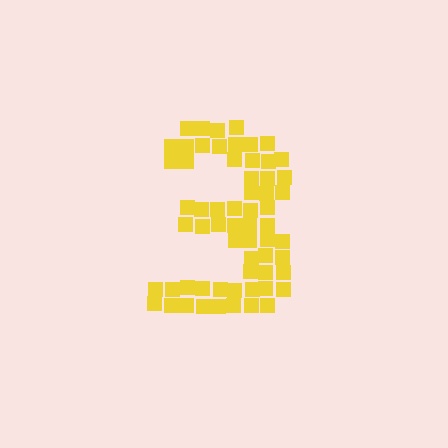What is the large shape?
The large shape is the digit 3.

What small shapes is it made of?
It is made of small squares.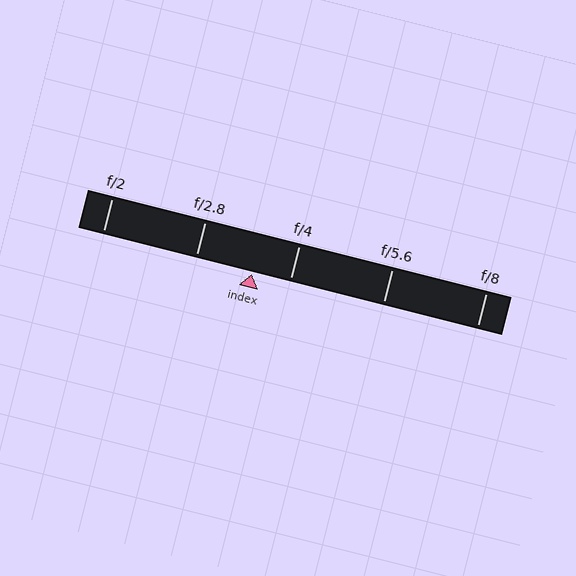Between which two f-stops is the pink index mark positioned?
The index mark is between f/2.8 and f/4.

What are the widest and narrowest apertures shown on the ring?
The widest aperture shown is f/2 and the narrowest is f/8.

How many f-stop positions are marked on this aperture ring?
There are 5 f-stop positions marked.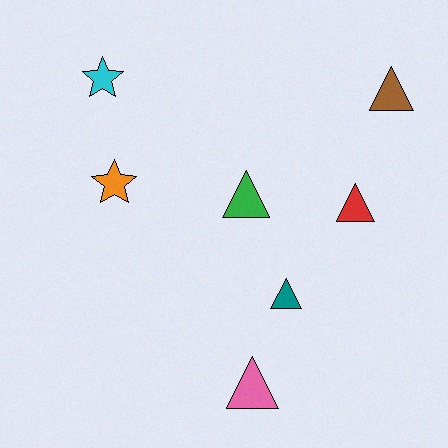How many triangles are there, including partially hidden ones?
There are 5 triangles.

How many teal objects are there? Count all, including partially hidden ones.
There is 1 teal object.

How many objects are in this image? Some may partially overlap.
There are 7 objects.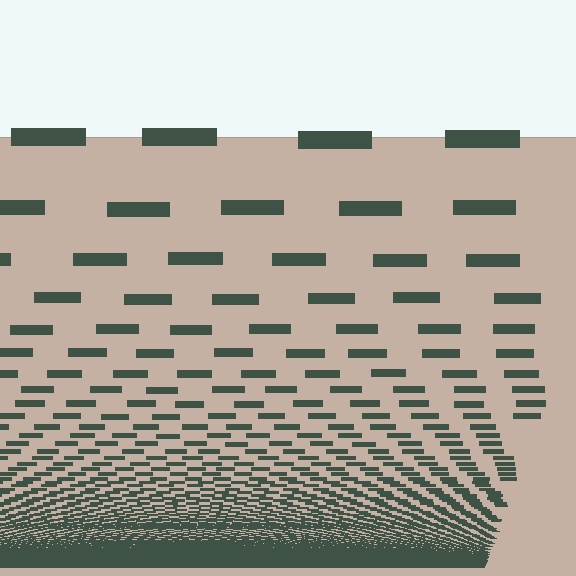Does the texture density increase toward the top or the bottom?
Density increases toward the bottom.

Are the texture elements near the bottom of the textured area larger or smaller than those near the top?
Smaller. The gradient is inverted — elements near the bottom are smaller and denser.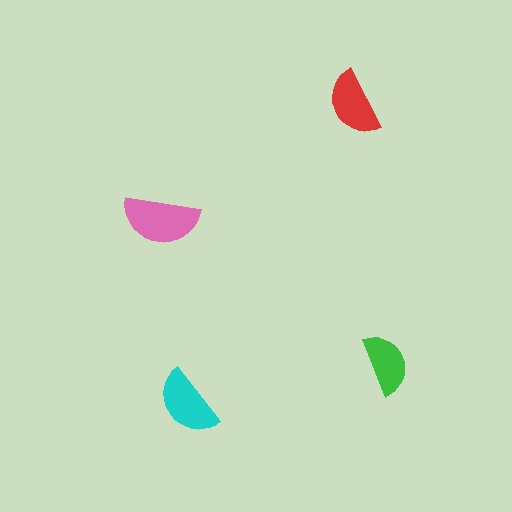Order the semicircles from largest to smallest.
the pink one, the cyan one, the red one, the green one.